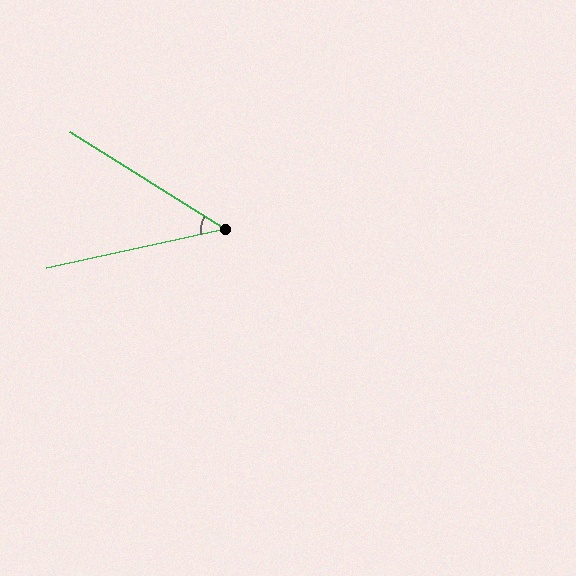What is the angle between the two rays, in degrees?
Approximately 44 degrees.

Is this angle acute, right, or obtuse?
It is acute.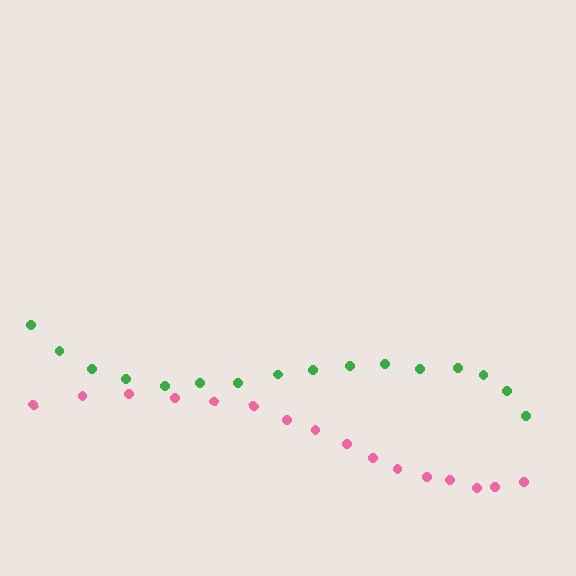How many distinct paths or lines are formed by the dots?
There are 2 distinct paths.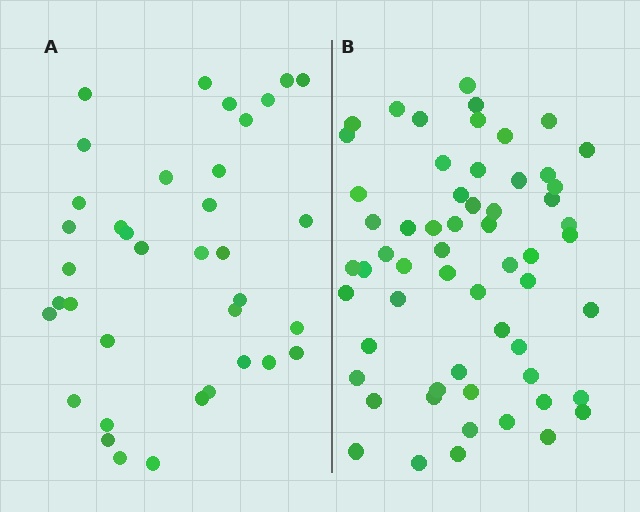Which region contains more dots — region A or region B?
Region B (the right region) has more dots.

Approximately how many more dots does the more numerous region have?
Region B has approximately 20 more dots than region A.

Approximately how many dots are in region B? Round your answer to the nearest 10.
About 60 dots. (The exact count is 59, which rounds to 60.)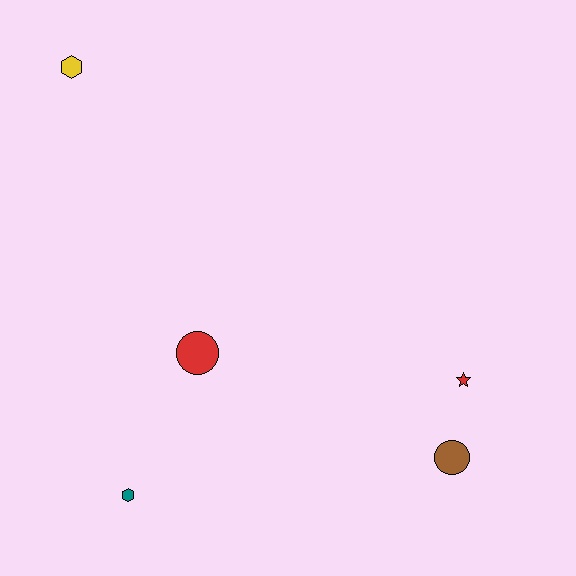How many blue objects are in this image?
There are no blue objects.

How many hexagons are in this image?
There are 2 hexagons.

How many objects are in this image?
There are 5 objects.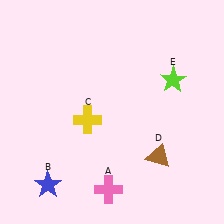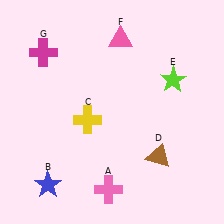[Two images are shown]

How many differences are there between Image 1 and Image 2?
There are 2 differences between the two images.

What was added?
A pink triangle (F), a magenta cross (G) were added in Image 2.